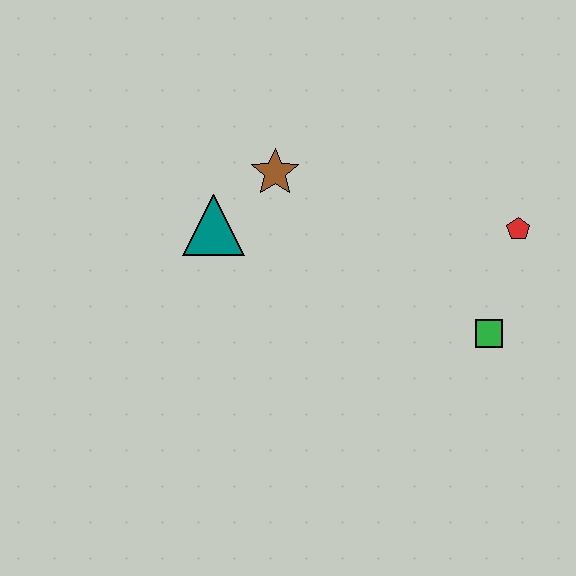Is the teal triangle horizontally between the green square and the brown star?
No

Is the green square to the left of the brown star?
No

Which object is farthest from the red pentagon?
The teal triangle is farthest from the red pentagon.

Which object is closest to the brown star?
The teal triangle is closest to the brown star.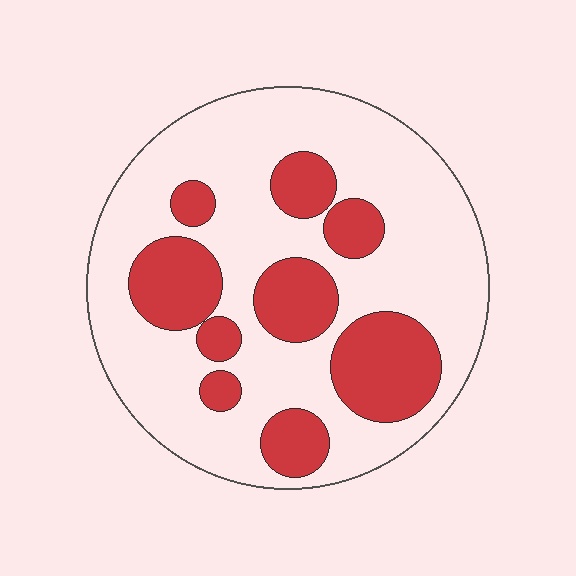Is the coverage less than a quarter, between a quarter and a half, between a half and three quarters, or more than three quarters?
Between a quarter and a half.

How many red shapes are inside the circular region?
9.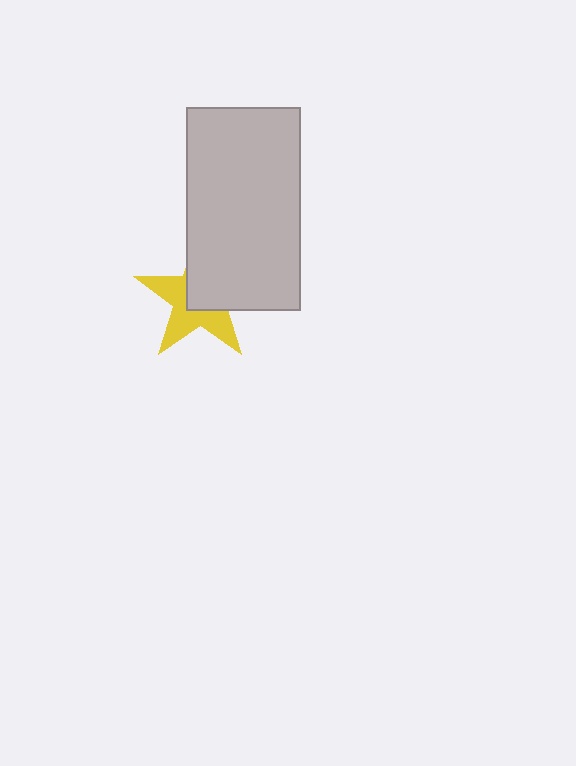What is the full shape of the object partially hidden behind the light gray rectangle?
The partially hidden object is a yellow star.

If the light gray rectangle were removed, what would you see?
You would see the complete yellow star.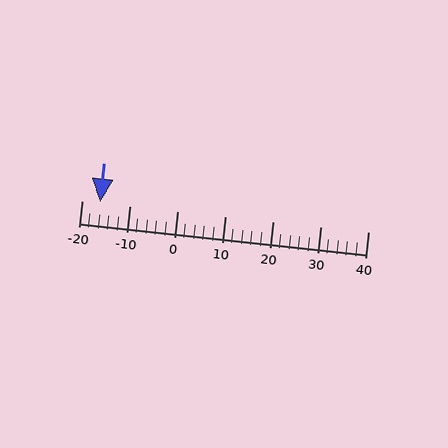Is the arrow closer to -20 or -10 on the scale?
The arrow is closer to -20.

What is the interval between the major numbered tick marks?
The major tick marks are spaced 10 units apart.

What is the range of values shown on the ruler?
The ruler shows values from -20 to 40.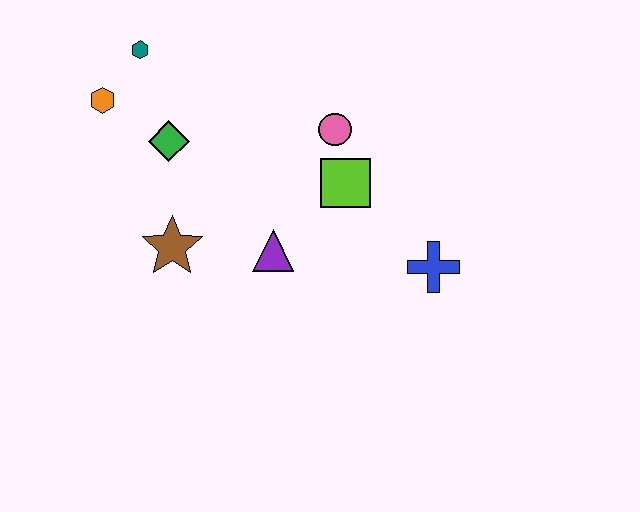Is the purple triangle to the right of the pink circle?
No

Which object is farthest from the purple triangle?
The teal hexagon is farthest from the purple triangle.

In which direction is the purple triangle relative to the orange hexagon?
The purple triangle is to the right of the orange hexagon.